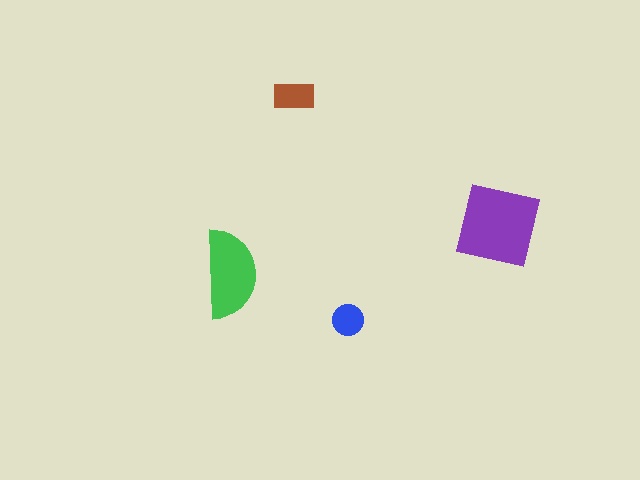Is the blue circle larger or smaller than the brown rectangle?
Smaller.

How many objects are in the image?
There are 4 objects in the image.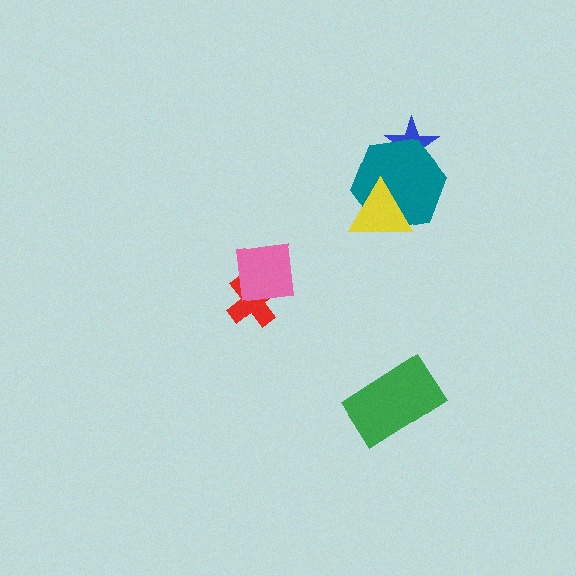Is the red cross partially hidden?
Yes, it is partially covered by another shape.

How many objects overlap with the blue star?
1 object overlaps with the blue star.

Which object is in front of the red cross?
The pink square is in front of the red cross.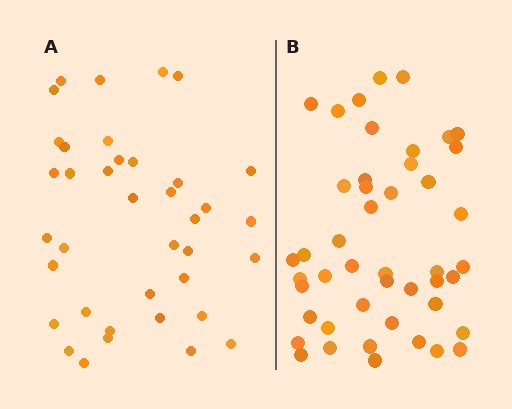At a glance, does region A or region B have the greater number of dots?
Region B (the right region) has more dots.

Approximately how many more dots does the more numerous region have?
Region B has roughly 8 or so more dots than region A.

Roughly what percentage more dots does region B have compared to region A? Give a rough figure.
About 20% more.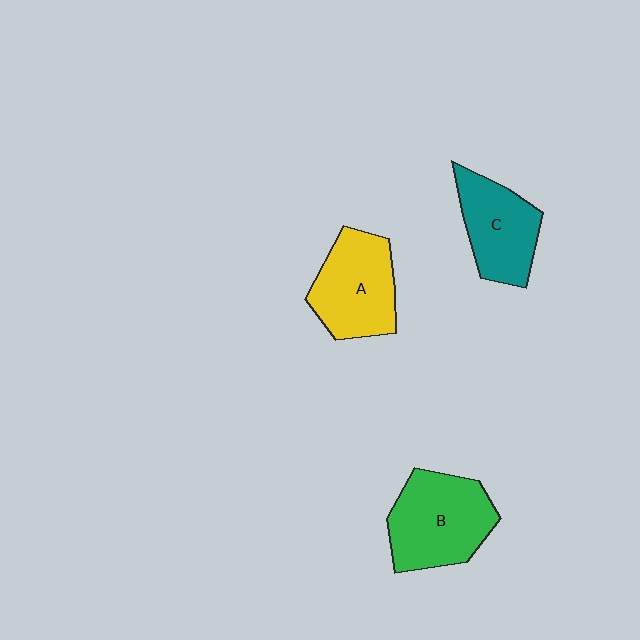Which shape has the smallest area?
Shape C (teal).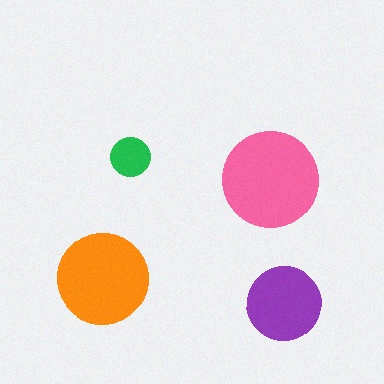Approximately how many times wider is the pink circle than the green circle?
About 2.5 times wider.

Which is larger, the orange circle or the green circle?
The orange one.